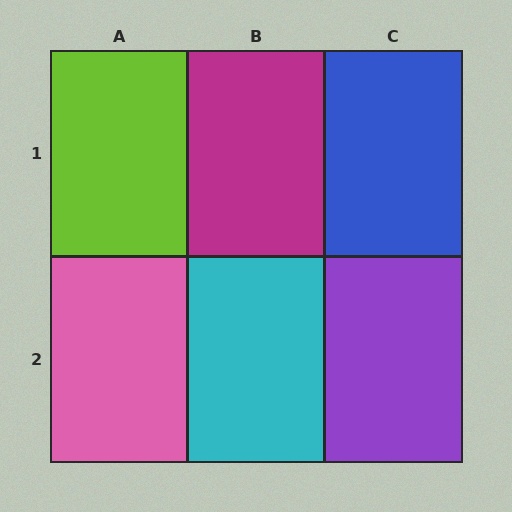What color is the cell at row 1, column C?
Blue.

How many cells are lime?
1 cell is lime.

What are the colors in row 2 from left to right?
Pink, cyan, purple.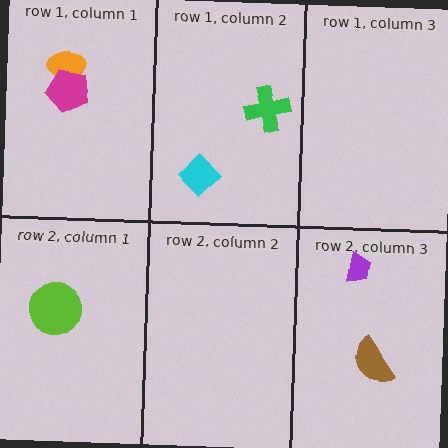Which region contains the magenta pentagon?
The row 1, column 1 region.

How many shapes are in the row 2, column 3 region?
2.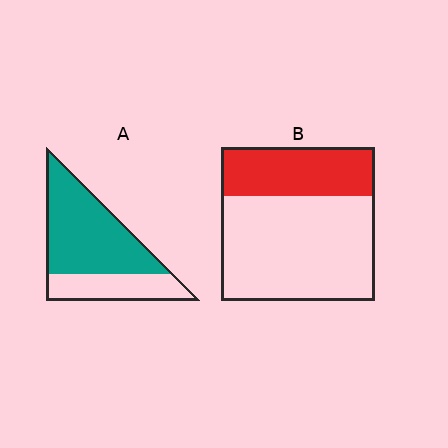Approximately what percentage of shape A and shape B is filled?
A is approximately 70% and B is approximately 30%.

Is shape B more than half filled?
No.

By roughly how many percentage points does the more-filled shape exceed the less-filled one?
By roughly 35 percentage points (A over B).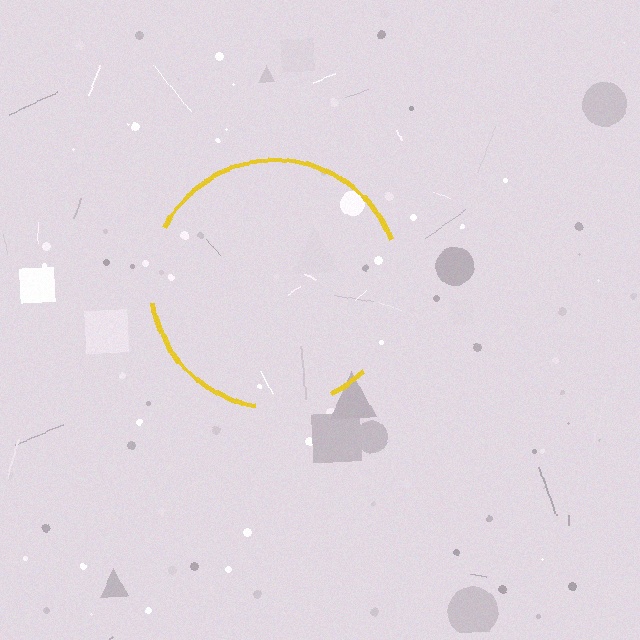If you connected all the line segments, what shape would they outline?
They would outline a circle.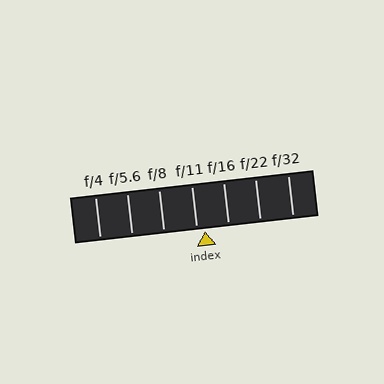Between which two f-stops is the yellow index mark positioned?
The index mark is between f/11 and f/16.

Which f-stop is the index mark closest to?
The index mark is closest to f/11.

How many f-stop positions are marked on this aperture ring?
There are 7 f-stop positions marked.